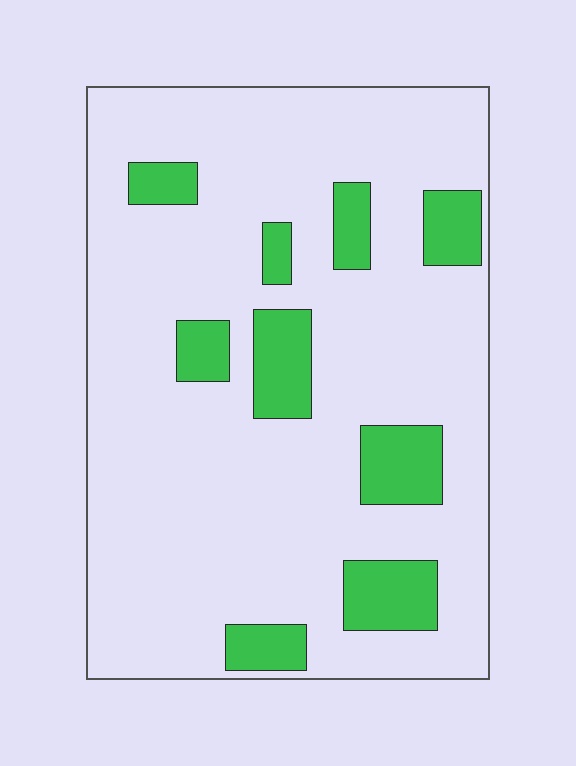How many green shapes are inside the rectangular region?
9.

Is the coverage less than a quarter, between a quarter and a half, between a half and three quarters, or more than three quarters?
Less than a quarter.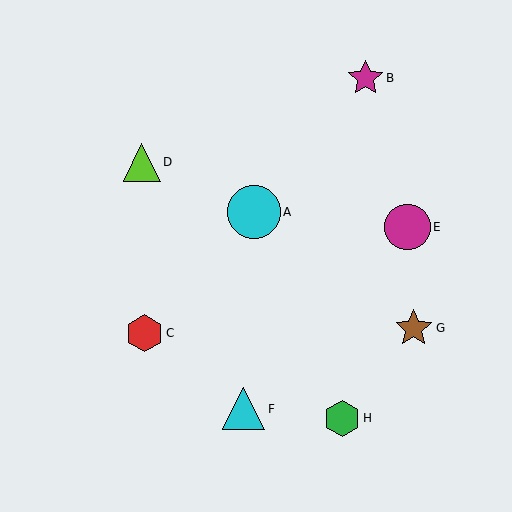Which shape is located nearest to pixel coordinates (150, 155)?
The lime triangle (labeled D) at (142, 162) is nearest to that location.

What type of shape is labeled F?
Shape F is a cyan triangle.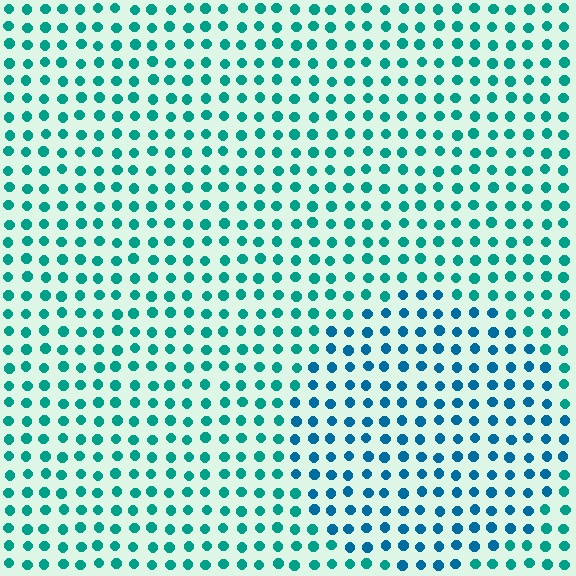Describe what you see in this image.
The image is filled with small teal elements in a uniform arrangement. A circle-shaped region is visible where the elements are tinted to a slightly different hue, forming a subtle color boundary.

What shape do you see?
I see a circle.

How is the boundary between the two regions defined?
The boundary is defined purely by a slight shift in hue (about 28 degrees). Spacing, size, and orientation are identical on both sides.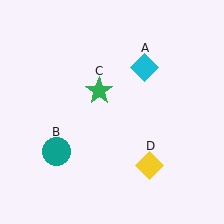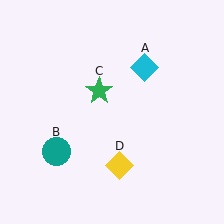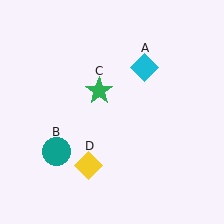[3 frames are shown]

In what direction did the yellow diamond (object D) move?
The yellow diamond (object D) moved left.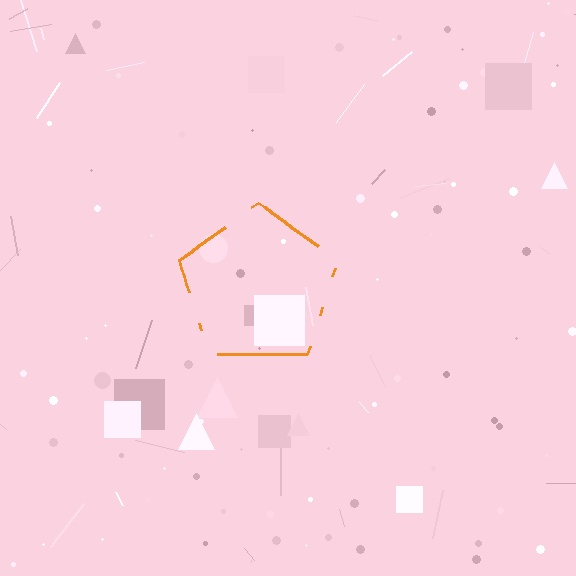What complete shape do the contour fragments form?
The contour fragments form a pentagon.